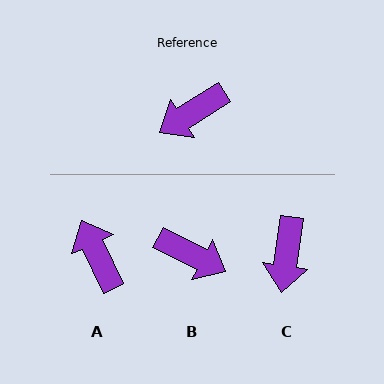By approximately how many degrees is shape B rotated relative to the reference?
Approximately 121 degrees counter-clockwise.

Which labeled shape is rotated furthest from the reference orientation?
B, about 121 degrees away.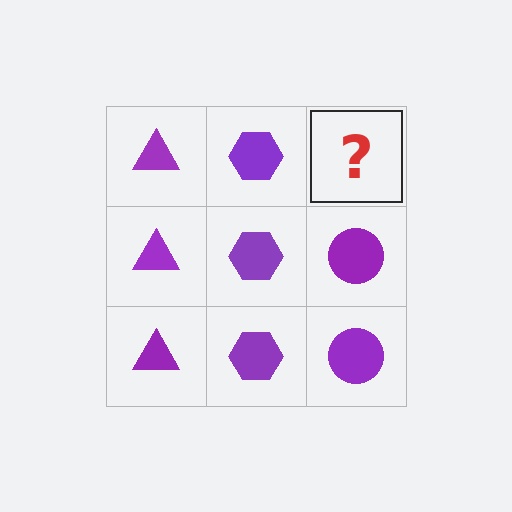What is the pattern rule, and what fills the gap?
The rule is that each column has a consistent shape. The gap should be filled with a purple circle.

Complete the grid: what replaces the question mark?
The question mark should be replaced with a purple circle.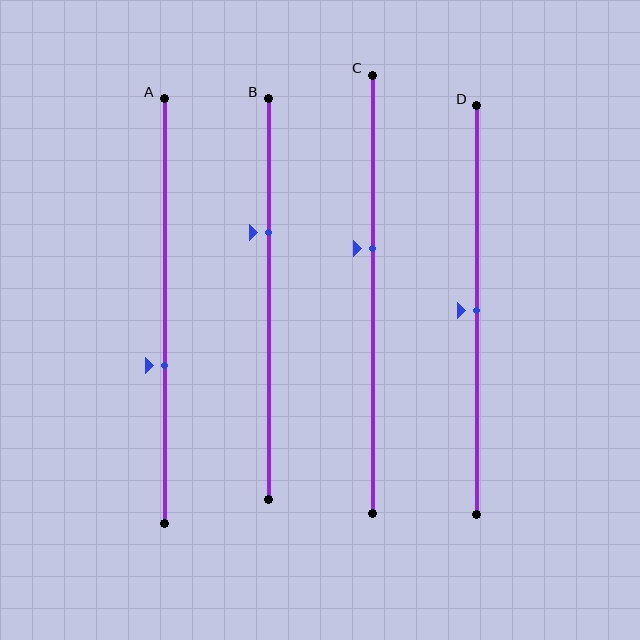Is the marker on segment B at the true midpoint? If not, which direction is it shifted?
No, the marker on segment B is shifted upward by about 17% of the segment length.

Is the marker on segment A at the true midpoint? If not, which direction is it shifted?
No, the marker on segment A is shifted downward by about 13% of the segment length.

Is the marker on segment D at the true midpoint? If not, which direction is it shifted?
Yes, the marker on segment D is at the true midpoint.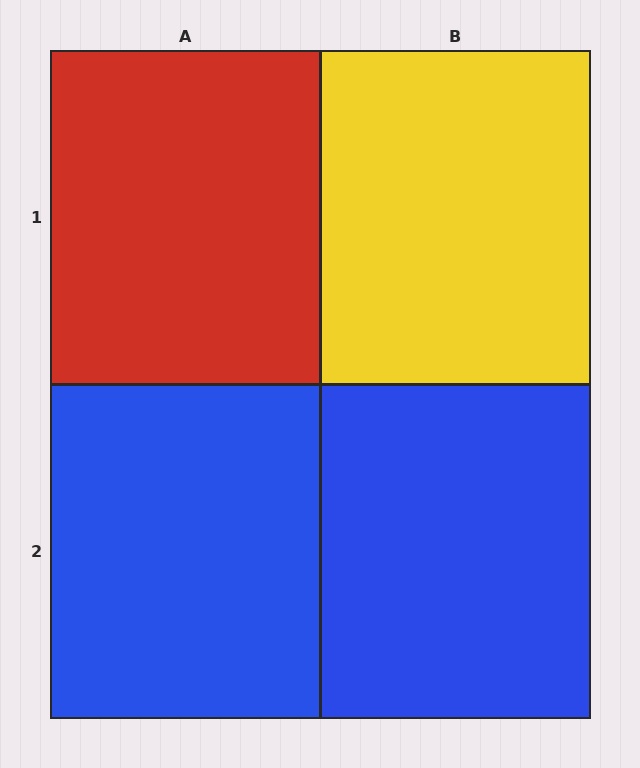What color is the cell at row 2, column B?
Blue.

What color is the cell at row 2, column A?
Blue.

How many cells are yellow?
1 cell is yellow.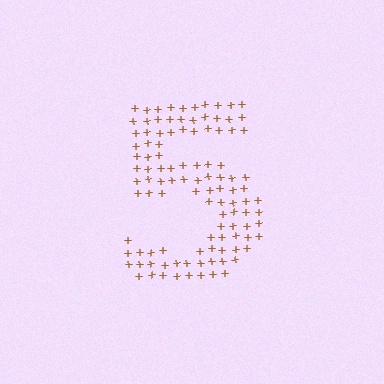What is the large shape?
The large shape is the digit 5.